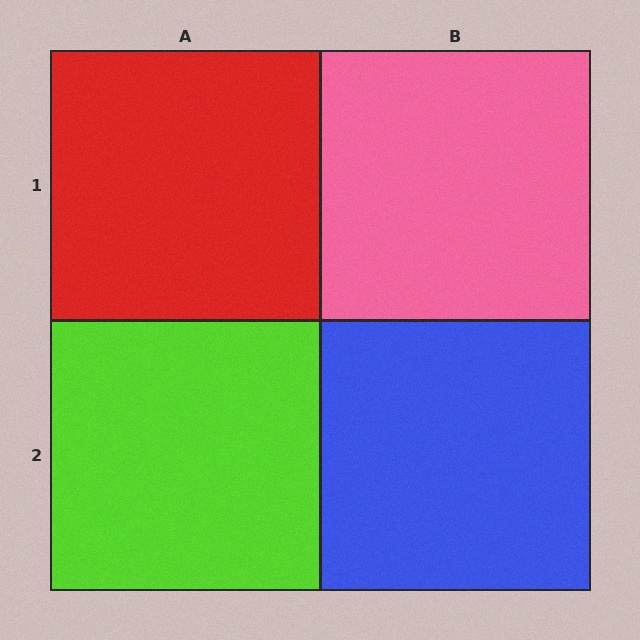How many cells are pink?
1 cell is pink.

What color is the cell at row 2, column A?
Lime.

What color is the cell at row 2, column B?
Blue.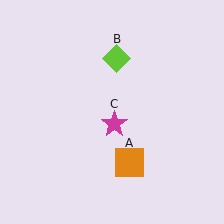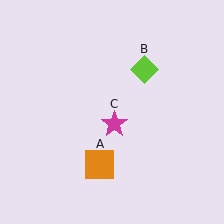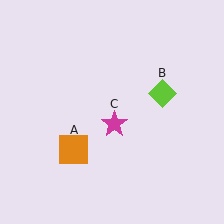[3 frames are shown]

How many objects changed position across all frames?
2 objects changed position: orange square (object A), lime diamond (object B).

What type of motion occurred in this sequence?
The orange square (object A), lime diamond (object B) rotated clockwise around the center of the scene.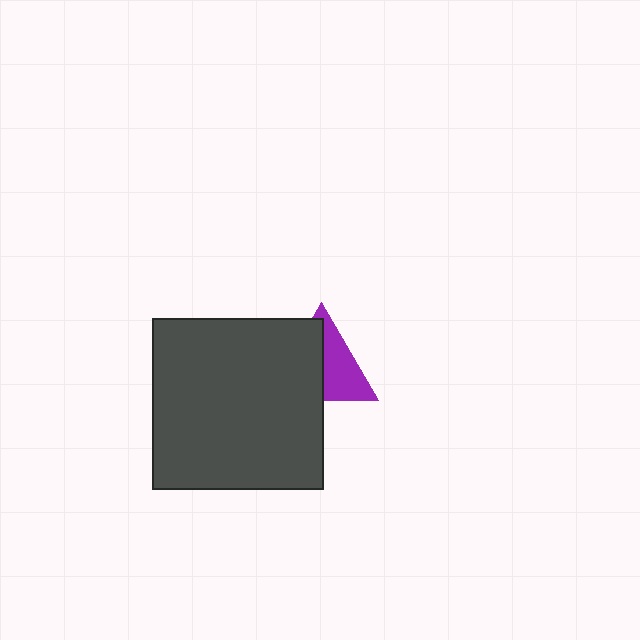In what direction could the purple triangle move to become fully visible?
The purple triangle could move right. That would shift it out from behind the dark gray square entirely.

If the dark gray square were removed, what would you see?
You would see the complete purple triangle.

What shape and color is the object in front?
The object in front is a dark gray square.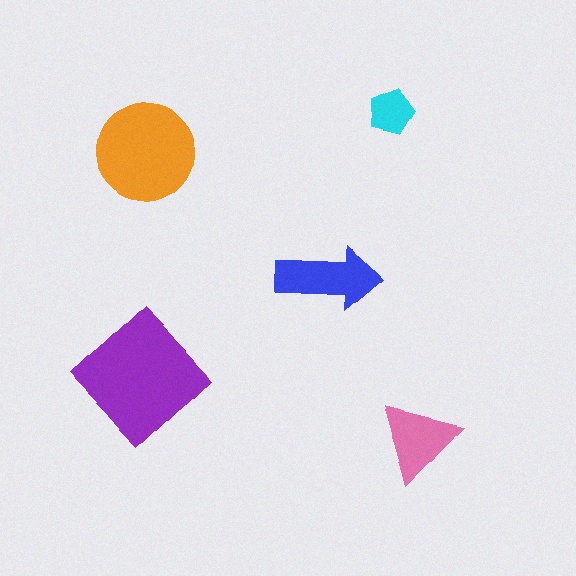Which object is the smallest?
The cyan pentagon.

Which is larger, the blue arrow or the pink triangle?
The blue arrow.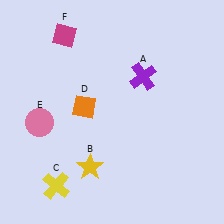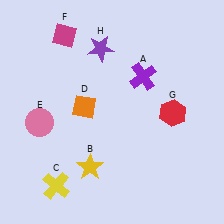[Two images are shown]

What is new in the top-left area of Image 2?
A purple star (H) was added in the top-left area of Image 2.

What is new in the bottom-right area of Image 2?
A red hexagon (G) was added in the bottom-right area of Image 2.